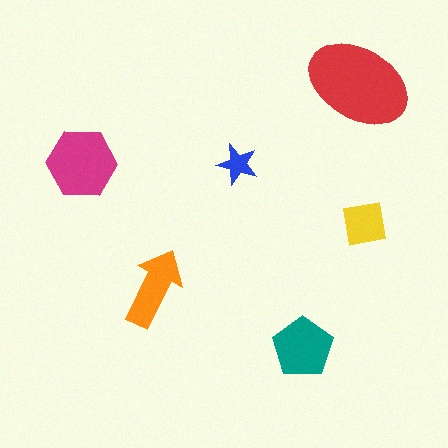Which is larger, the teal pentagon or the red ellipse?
The red ellipse.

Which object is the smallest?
The blue star.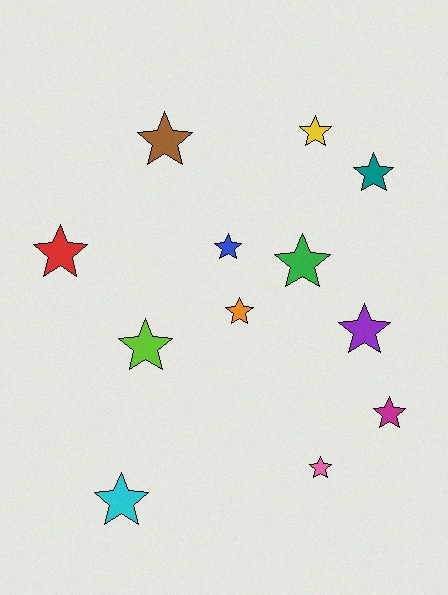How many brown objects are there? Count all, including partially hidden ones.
There is 1 brown object.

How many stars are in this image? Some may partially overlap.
There are 12 stars.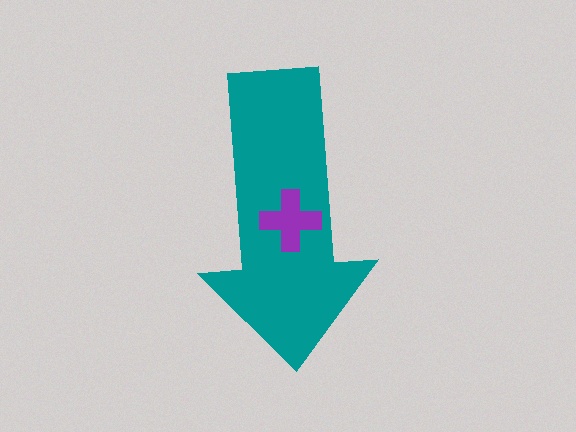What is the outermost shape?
The teal arrow.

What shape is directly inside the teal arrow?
The purple cross.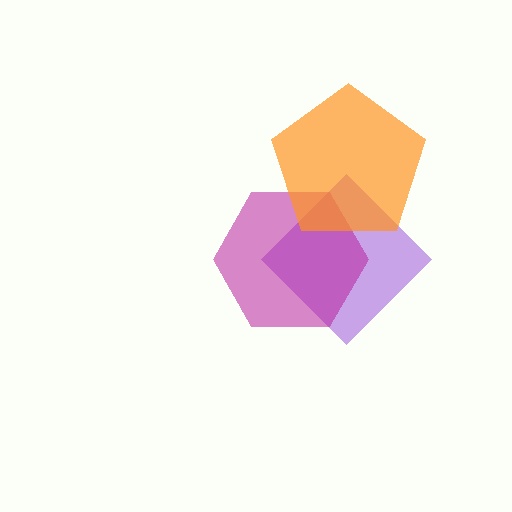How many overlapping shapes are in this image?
There are 3 overlapping shapes in the image.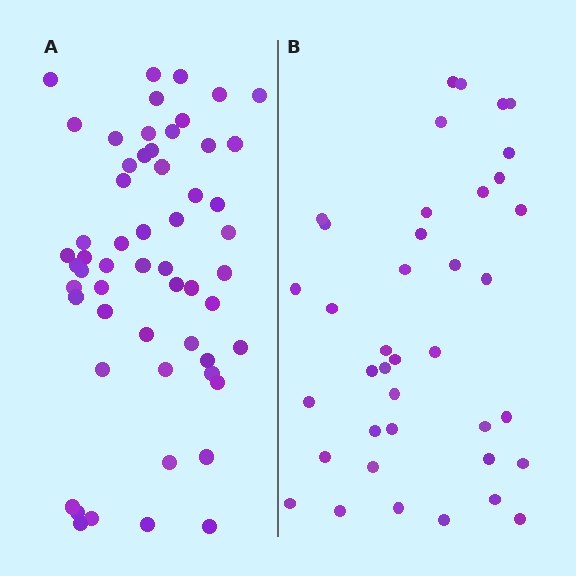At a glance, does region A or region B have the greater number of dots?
Region A (the left region) has more dots.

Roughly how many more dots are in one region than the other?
Region A has approximately 15 more dots than region B.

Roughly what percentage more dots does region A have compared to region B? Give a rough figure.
About 45% more.